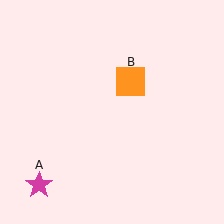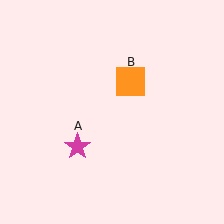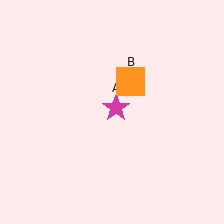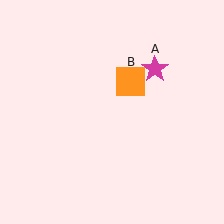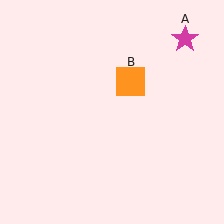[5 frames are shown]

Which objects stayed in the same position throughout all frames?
Orange square (object B) remained stationary.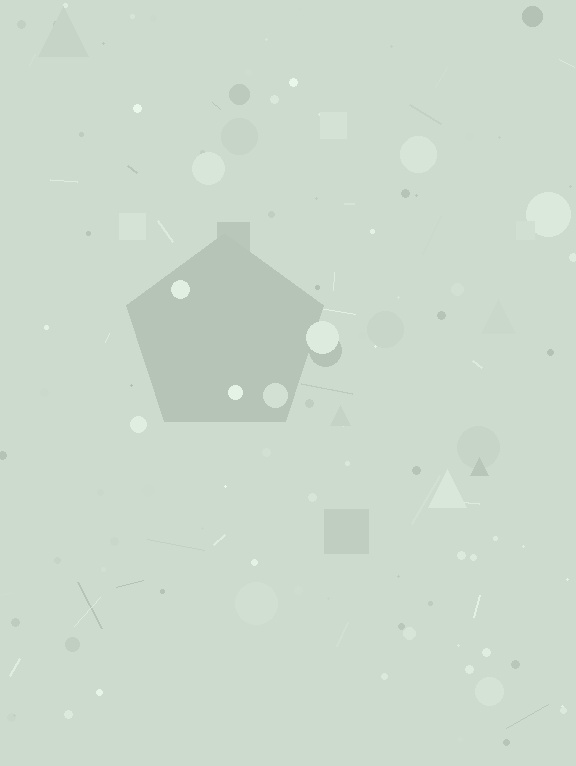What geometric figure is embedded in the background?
A pentagon is embedded in the background.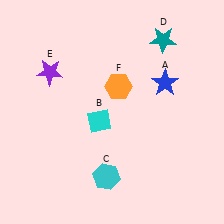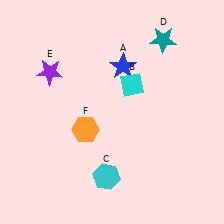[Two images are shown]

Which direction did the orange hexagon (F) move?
The orange hexagon (F) moved down.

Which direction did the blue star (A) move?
The blue star (A) moved left.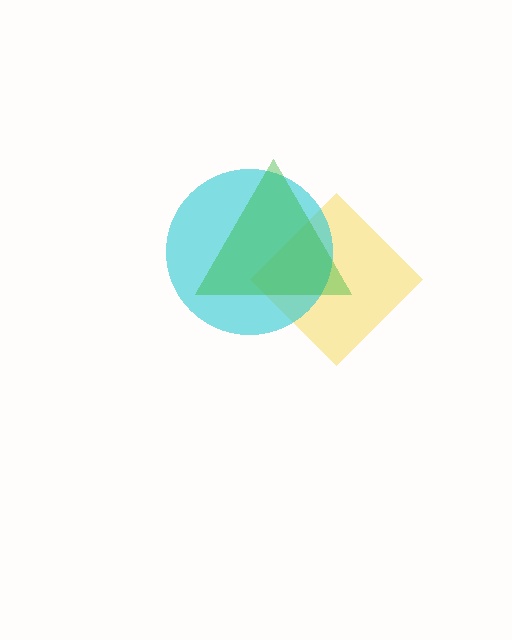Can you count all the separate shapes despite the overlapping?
Yes, there are 3 separate shapes.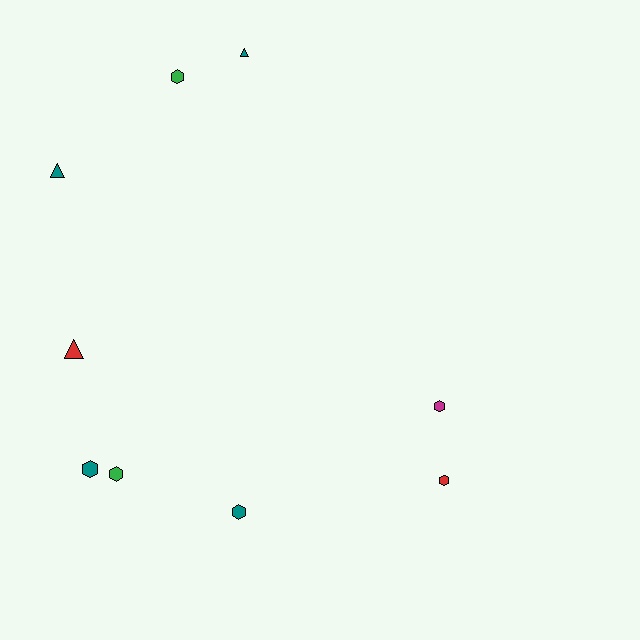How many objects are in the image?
There are 9 objects.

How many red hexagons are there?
There is 1 red hexagon.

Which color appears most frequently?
Teal, with 4 objects.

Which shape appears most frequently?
Hexagon, with 6 objects.